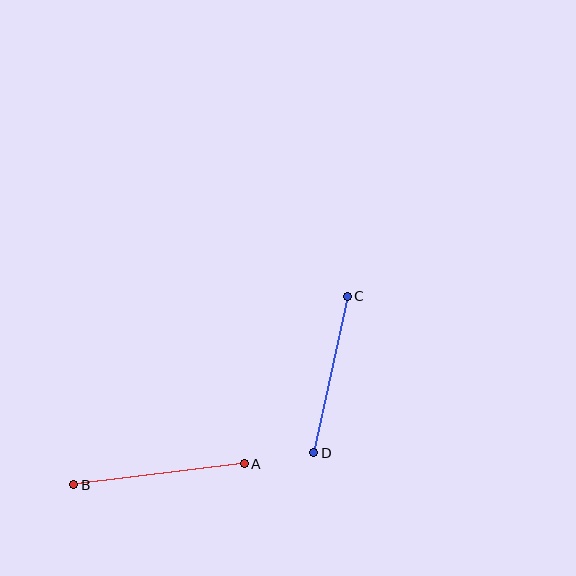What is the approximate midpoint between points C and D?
The midpoint is at approximately (331, 375) pixels.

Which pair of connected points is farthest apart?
Points A and B are farthest apart.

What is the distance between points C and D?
The distance is approximately 160 pixels.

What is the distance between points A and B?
The distance is approximately 172 pixels.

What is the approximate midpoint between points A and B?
The midpoint is at approximately (159, 474) pixels.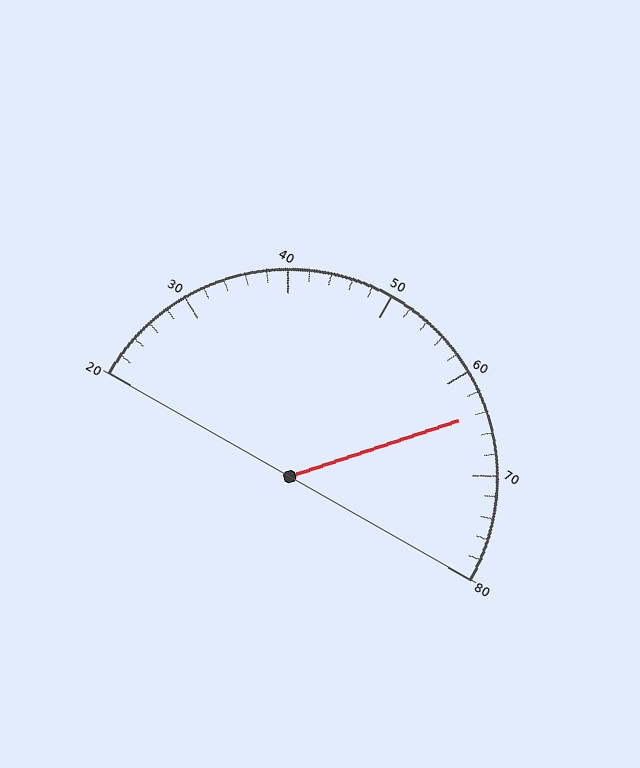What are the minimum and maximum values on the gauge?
The gauge ranges from 20 to 80.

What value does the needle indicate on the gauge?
The needle indicates approximately 64.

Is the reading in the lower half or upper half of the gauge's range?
The reading is in the upper half of the range (20 to 80).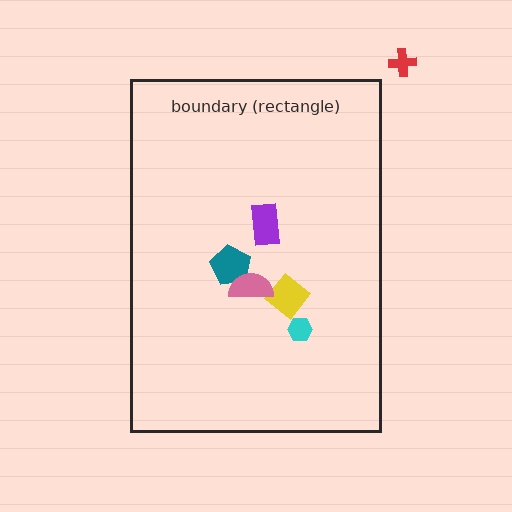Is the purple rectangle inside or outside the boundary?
Inside.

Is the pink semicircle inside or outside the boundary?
Inside.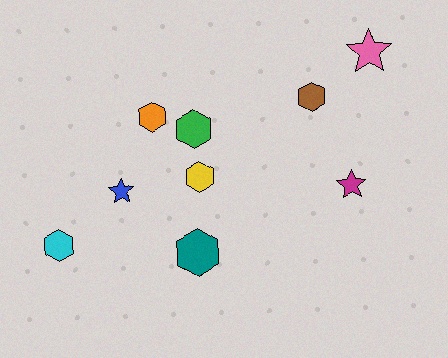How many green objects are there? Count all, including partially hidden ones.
There is 1 green object.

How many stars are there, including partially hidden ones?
There are 3 stars.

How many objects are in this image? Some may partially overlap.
There are 9 objects.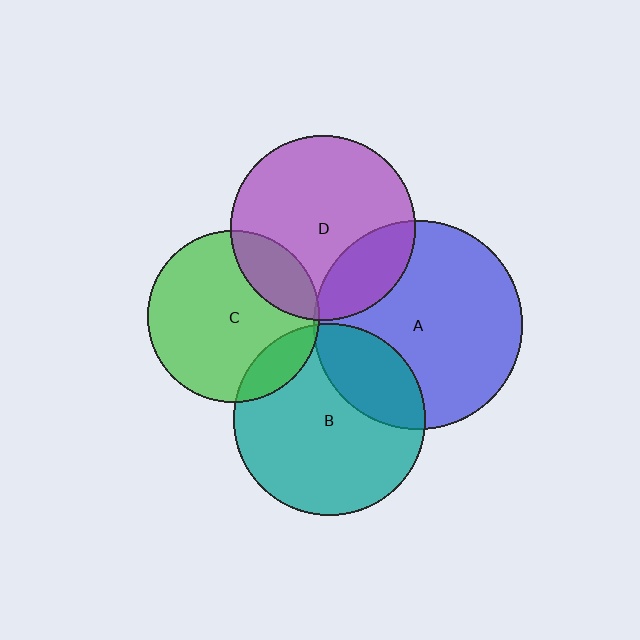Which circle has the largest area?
Circle A (blue).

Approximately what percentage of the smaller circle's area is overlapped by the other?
Approximately 25%.